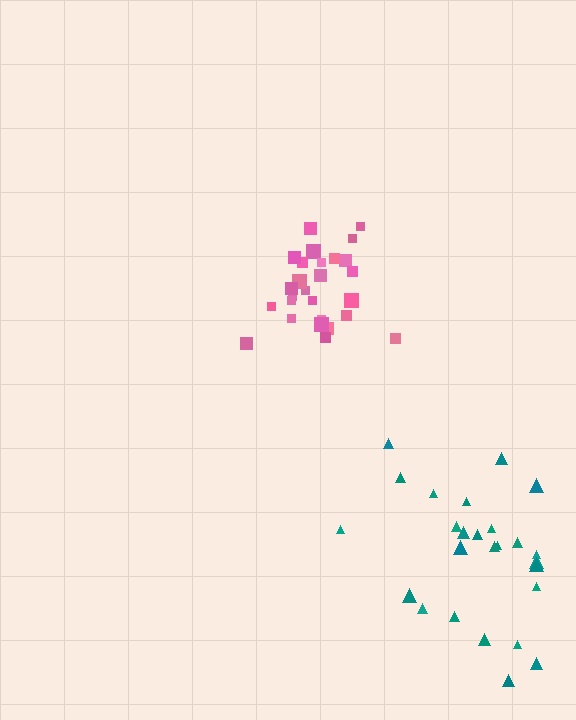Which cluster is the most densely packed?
Pink.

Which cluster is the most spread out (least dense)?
Teal.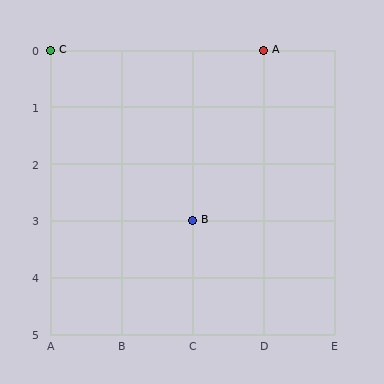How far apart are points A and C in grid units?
Points A and C are 3 columns apart.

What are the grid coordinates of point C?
Point C is at grid coordinates (A, 0).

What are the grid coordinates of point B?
Point B is at grid coordinates (C, 3).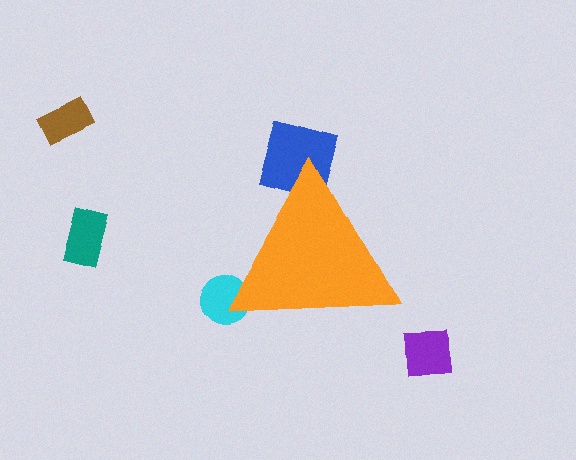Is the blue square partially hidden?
Yes, the blue square is partially hidden behind the orange triangle.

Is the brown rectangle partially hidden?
No, the brown rectangle is fully visible.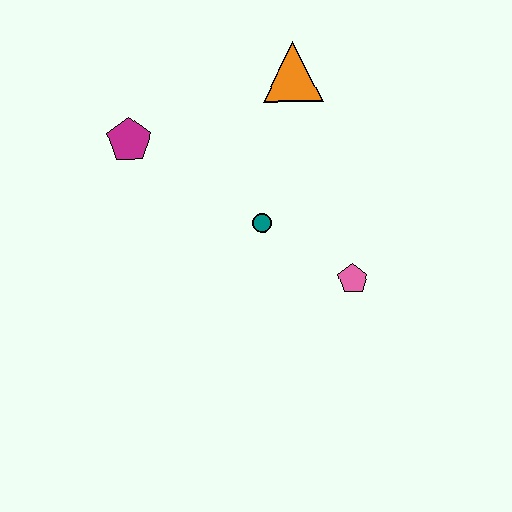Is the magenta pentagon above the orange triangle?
No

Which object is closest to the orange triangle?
The teal circle is closest to the orange triangle.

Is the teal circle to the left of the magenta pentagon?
No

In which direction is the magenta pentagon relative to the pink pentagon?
The magenta pentagon is to the left of the pink pentagon.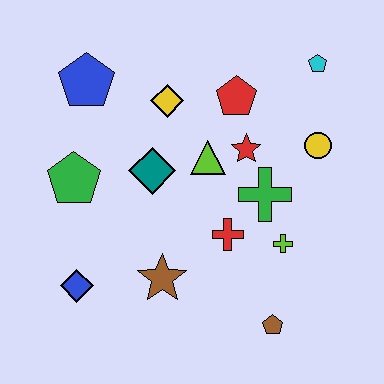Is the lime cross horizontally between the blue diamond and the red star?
No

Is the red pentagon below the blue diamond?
No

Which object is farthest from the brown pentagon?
The blue pentagon is farthest from the brown pentagon.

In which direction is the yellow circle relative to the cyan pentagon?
The yellow circle is below the cyan pentagon.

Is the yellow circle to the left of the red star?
No